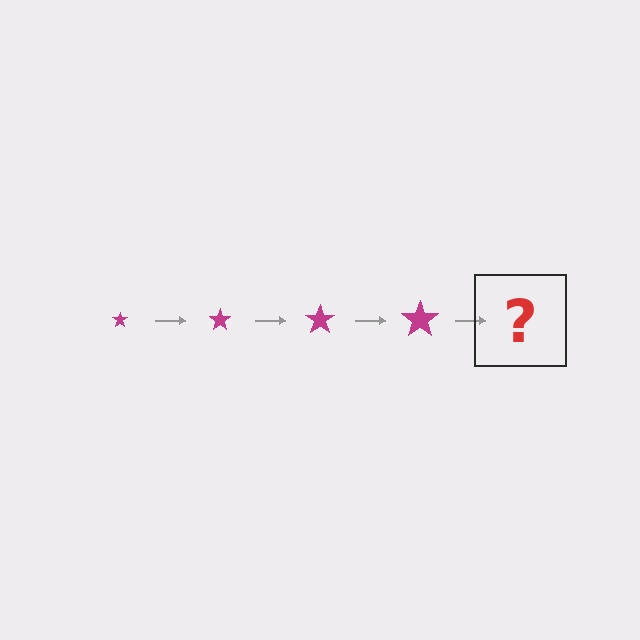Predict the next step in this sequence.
The next step is a magenta star, larger than the previous one.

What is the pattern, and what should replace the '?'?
The pattern is that the star gets progressively larger each step. The '?' should be a magenta star, larger than the previous one.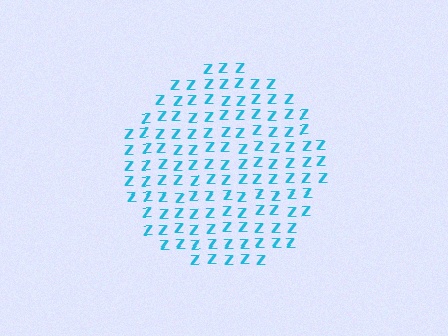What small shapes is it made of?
It is made of small letter Z's.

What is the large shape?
The large shape is a circle.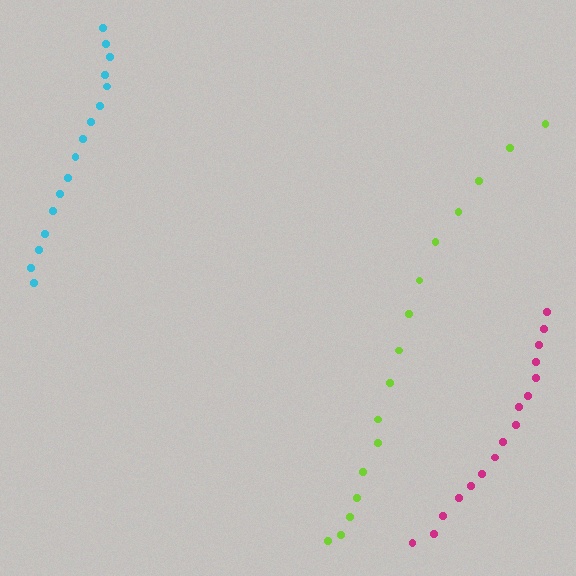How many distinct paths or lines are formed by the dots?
There are 3 distinct paths.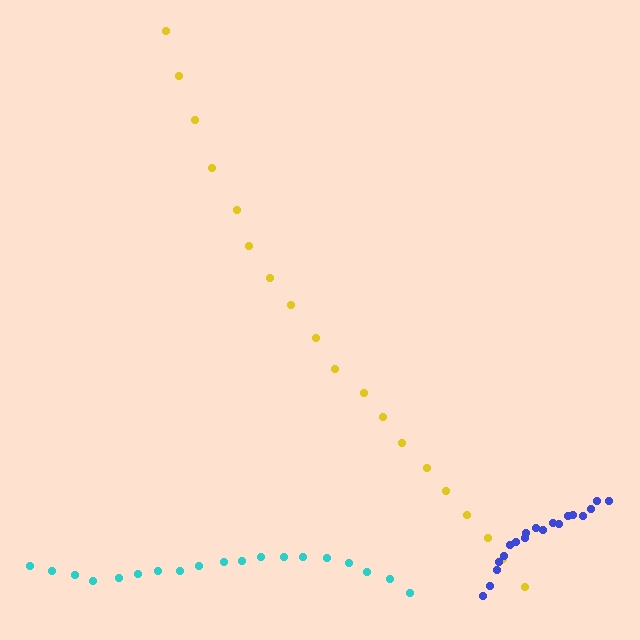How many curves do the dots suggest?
There are 3 distinct paths.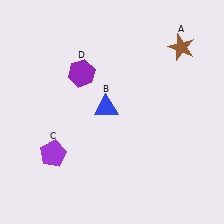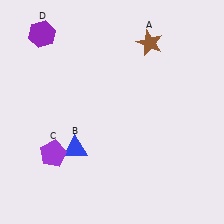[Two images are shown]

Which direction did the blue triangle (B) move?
The blue triangle (B) moved down.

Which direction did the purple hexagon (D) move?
The purple hexagon (D) moved left.